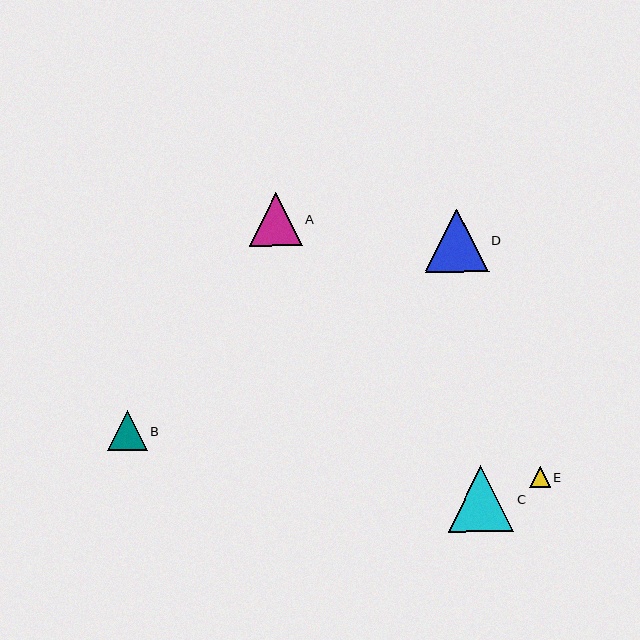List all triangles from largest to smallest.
From largest to smallest: C, D, A, B, E.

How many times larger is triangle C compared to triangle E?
Triangle C is approximately 3.2 times the size of triangle E.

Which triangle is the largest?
Triangle C is the largest with a size of approximately 65 pixels.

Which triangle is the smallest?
Triangle E is the smallest with a size of approximately 20 pixels.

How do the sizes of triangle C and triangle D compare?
Triangle C and triangle D are approximately the same size.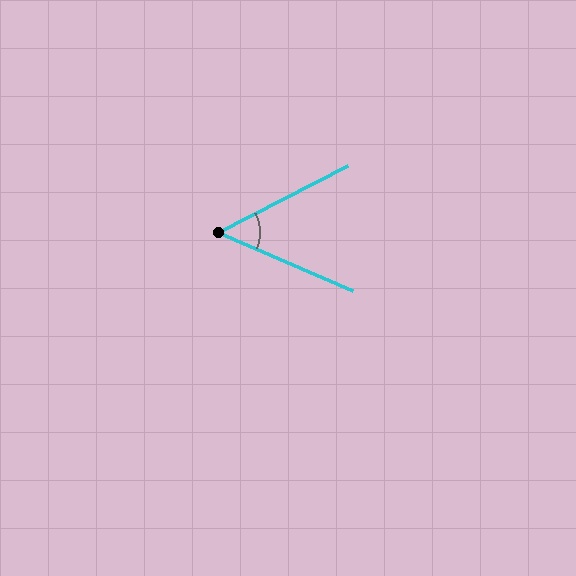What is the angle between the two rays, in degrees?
Approximately 51 degrees.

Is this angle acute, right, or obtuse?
It is acute.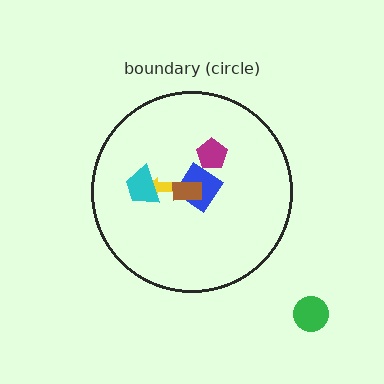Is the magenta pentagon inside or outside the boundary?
Inside.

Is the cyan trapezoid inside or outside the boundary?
Inside.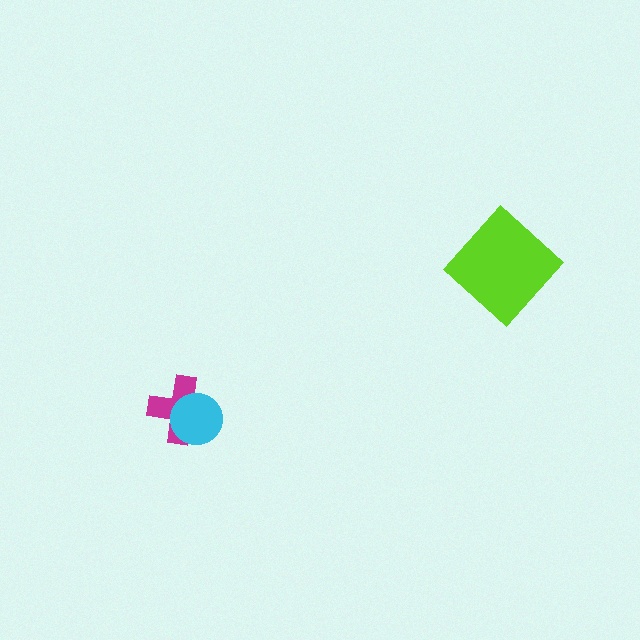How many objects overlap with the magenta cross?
1 object overlaps with the magenta cross.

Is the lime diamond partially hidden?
No, no other shape covers it.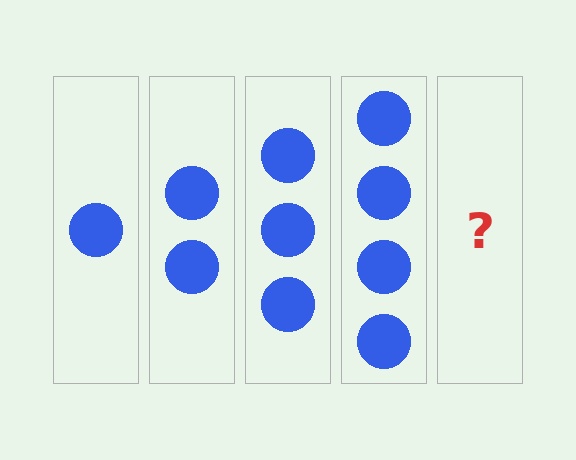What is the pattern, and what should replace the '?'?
The pattern is that each step adds one more circle. The '?' should be 5 circles.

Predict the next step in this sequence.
The next step is 5 circles.